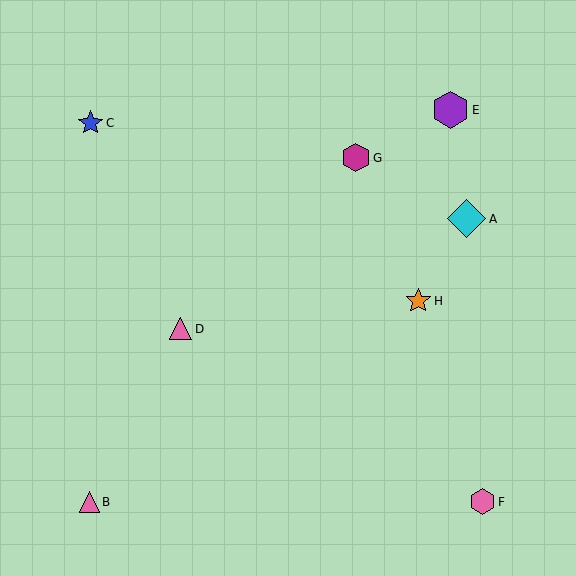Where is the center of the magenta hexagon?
The center of the magenta hexagon is at (356, 158).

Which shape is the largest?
The cyan diamond (labeled A) is the largest.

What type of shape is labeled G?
Shape G is a magenta hexagon.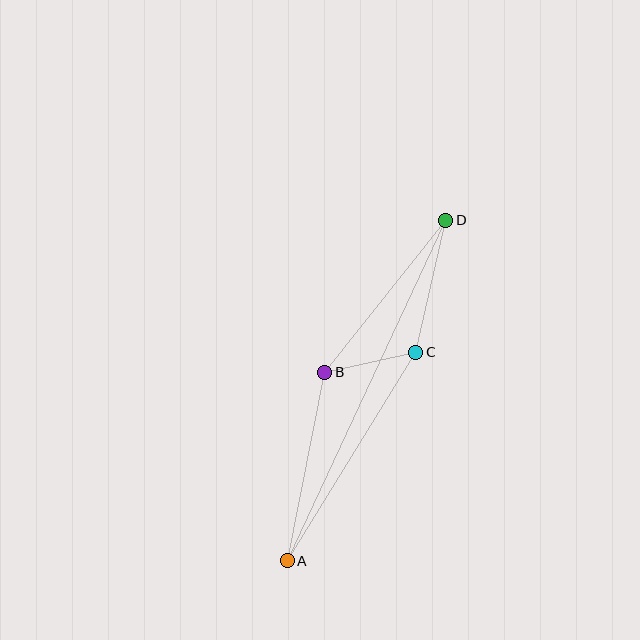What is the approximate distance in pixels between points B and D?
The distance between B and D is approximately 194 pixels.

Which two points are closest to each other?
Points B and C are closest to each other.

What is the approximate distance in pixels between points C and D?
The distance between C and D is approximately 135 pixels.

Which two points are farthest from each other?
Points A and D are farthest from each other.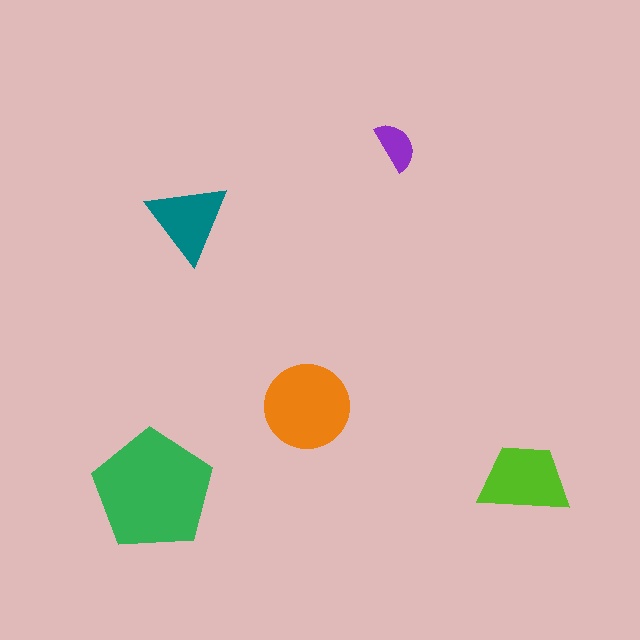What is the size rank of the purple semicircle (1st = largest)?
5th.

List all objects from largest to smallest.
The green pentagon, the orange circle, the lime trapezoid, the teal triangle, the purple semicircle.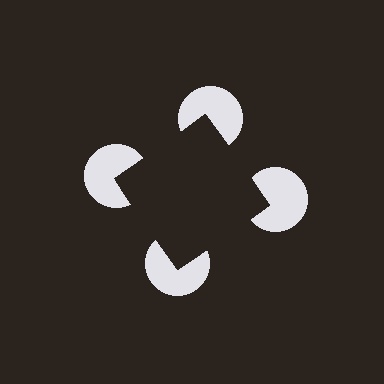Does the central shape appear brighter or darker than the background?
It typically appears slightly darker than the background, even though no actual brightness change is drawn.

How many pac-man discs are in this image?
There are 4 — one at each vertex of the illusory square.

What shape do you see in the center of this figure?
An illusory square — its edges are inferred from the aligned wedge cuts in the pac-man discs, not physically drawn.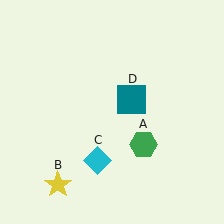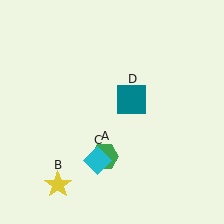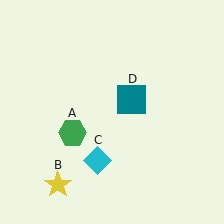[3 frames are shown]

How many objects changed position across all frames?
1 object changed position: green hexagon (object A).